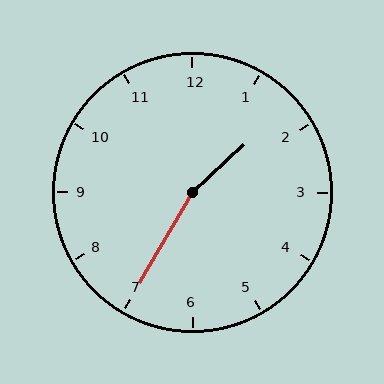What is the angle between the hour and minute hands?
Approximately 162 degrees.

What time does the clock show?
1:35.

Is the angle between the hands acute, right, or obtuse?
It is obtuse.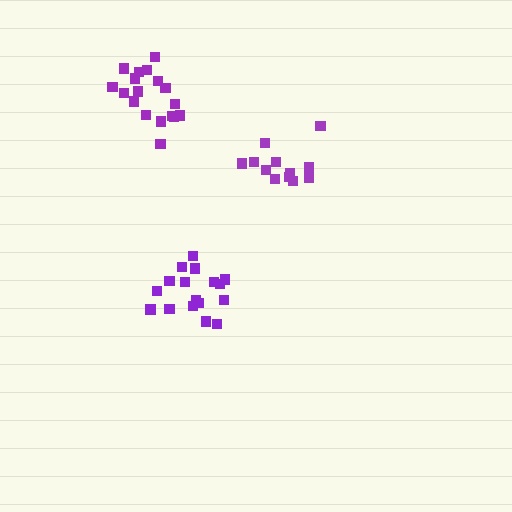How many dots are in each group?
Group 1: 17 dots, Group 2: 12 dots, Group 3: 18 dots (47 total).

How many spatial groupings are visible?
There are 3 spatial groupings.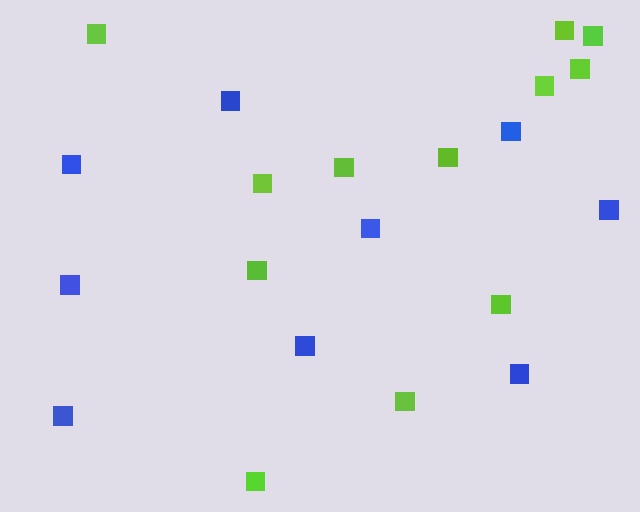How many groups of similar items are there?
There are 2 groups: one group of lime squares (12) and one group of blue squares (9).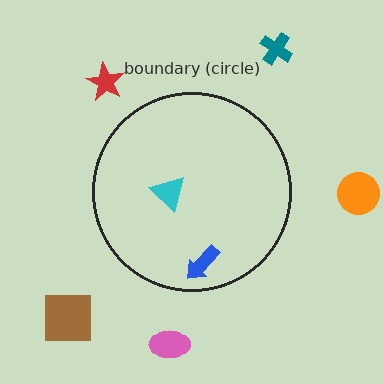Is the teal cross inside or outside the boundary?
Outside.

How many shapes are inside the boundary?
2 inside, 5 outside.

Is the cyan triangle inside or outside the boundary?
Inside.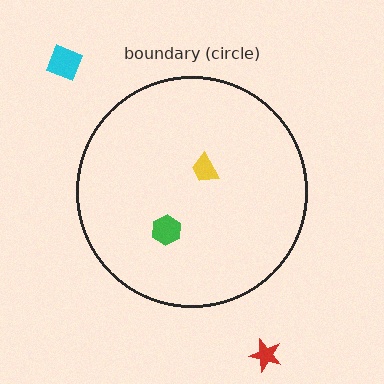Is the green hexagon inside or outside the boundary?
Inside.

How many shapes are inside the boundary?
2 inside, 2 outside.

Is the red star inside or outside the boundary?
Outside.